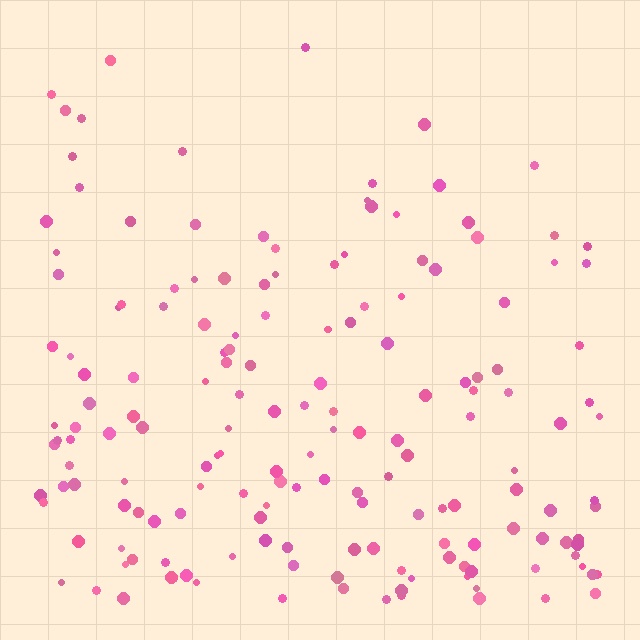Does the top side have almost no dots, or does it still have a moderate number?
Still a moderate number, just noticeably fewer than the bottom.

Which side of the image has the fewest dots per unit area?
The top.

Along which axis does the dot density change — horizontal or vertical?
Vertical.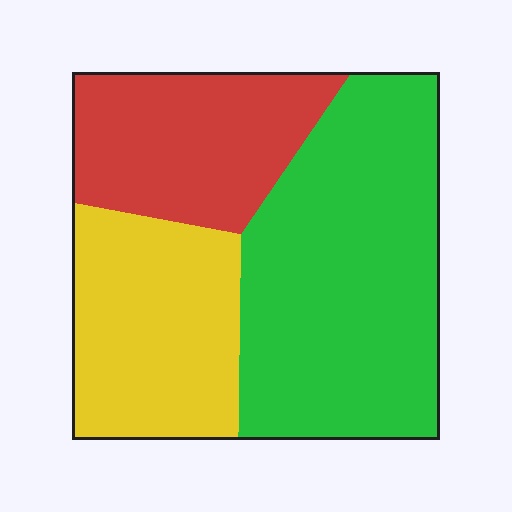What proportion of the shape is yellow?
Yellow takes up about one quarter (1/4) of the shape.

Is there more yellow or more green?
Green.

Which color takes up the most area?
Green, at roughly 50%.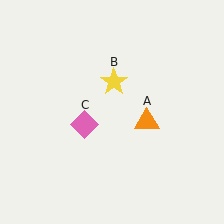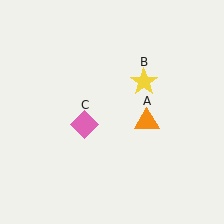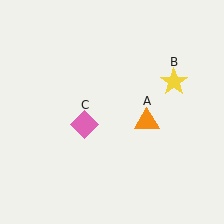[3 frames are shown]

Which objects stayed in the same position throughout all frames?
Orange triangle (object A) and pink diamond (object C) remained stationary.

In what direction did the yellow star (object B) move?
The yellow star (object B) moved right.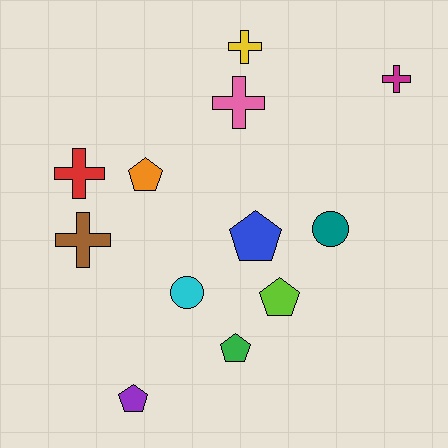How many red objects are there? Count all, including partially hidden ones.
There is 1 red object.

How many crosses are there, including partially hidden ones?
There are 5 crosses.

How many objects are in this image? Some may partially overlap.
There are 12 objects.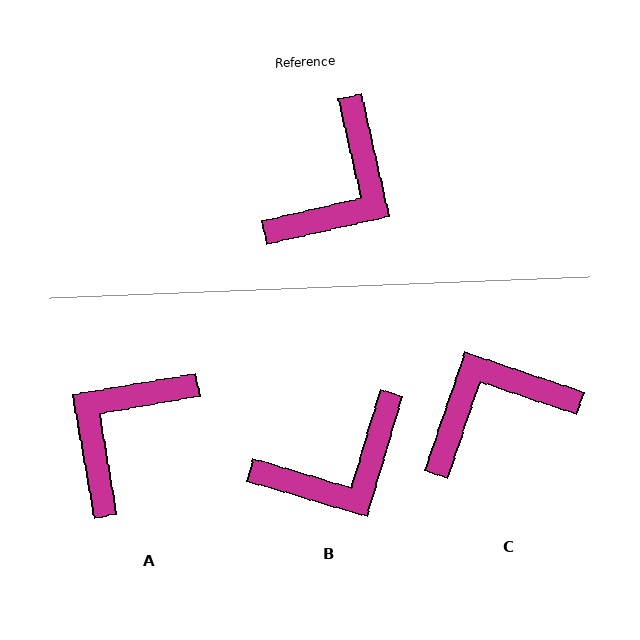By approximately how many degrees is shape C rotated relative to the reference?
Approximately 148 degrees counter-clockwise.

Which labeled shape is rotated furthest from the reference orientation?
A, about 177 degrees away.